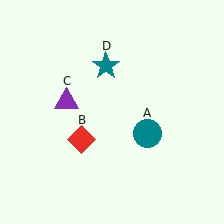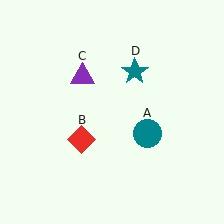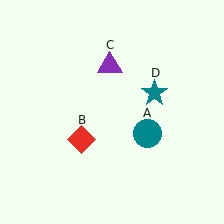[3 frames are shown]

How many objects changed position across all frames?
2 objects changed position: purple triangle (object C), teal star (object D).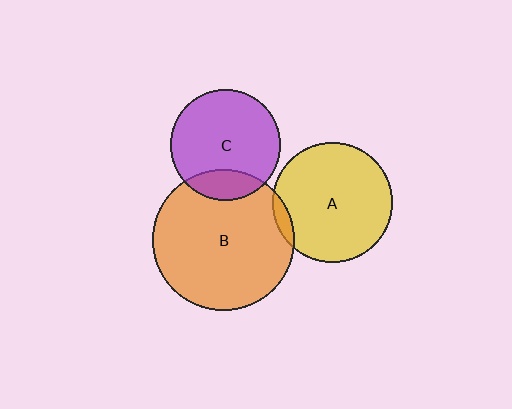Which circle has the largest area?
Circle B (orange).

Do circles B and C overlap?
Yes.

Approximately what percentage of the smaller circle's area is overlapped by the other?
Approximately 20%.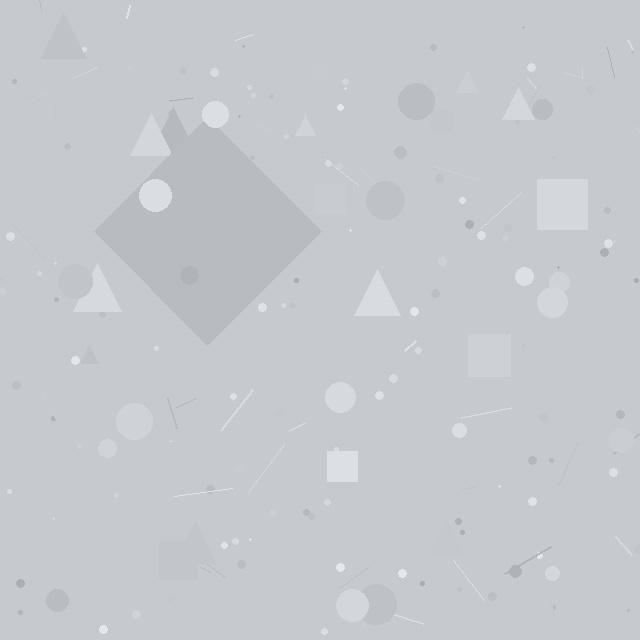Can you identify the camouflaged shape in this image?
The camouflaged shape is a diamond.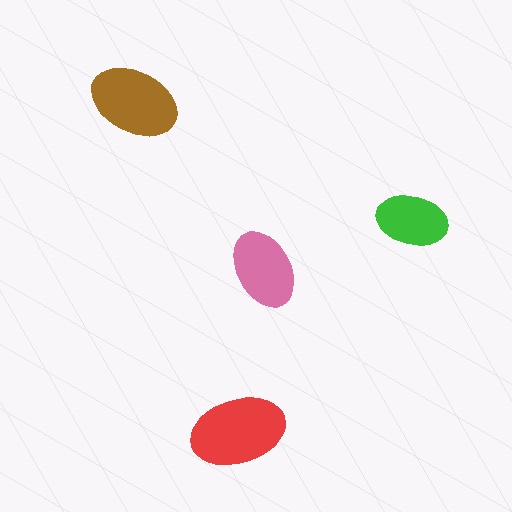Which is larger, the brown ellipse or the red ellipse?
The red one.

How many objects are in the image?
There are 4 objects in the image.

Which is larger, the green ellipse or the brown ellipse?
The brown one.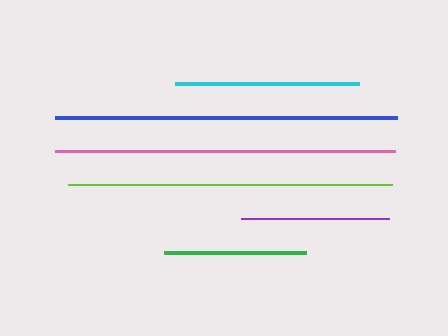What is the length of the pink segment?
The pink segment is approximately 340 pixels long.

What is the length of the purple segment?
The purple segment is approximately 148 pixels long.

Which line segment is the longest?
The blue line is the longest at approximately 342 pixels.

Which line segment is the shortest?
The green line is the shortest at approximately 143 pixels.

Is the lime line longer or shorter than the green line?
The lime line is longer than the green line.